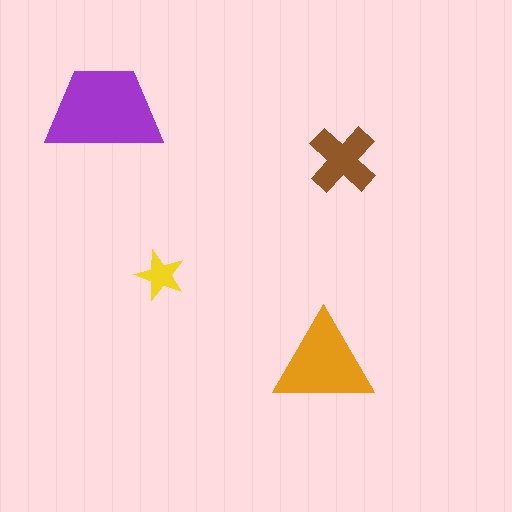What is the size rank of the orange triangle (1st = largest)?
2nd.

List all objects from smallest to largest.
The yellow star, the brown cross, the orange triangle, the purple trapezoid.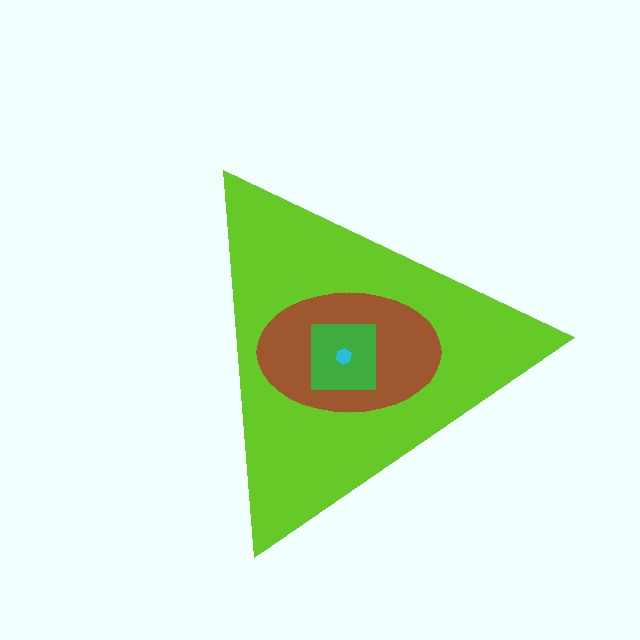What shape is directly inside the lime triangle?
The brown ellipse.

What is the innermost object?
The cyan hexagon.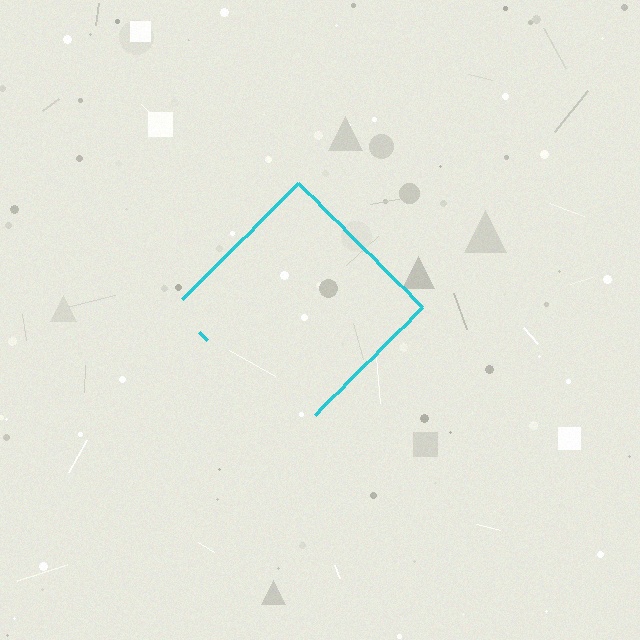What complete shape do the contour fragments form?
The contour fragments form a diamond.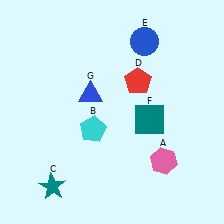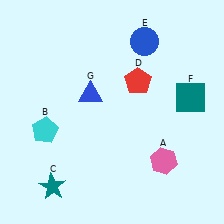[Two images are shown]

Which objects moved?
The objects that moved are: the cyan pentagon (B), the teal square (F).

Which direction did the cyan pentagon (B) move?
The cyan pentagon (B) moved left.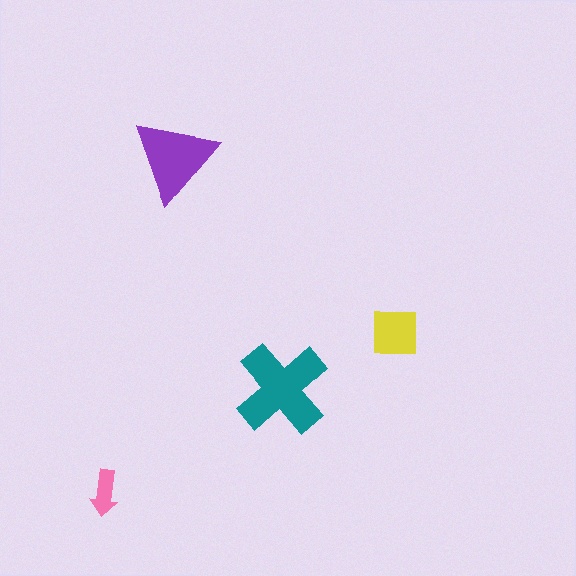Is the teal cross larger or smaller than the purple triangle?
Larger.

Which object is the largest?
The teal cross.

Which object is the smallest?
The pink arrow.